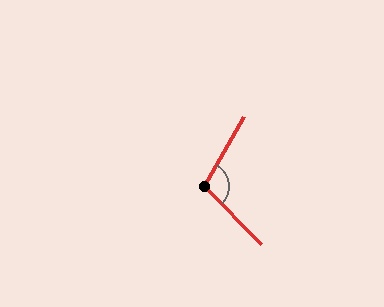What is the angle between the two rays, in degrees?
Approximately 106 degrees.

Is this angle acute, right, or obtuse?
It is obtuse.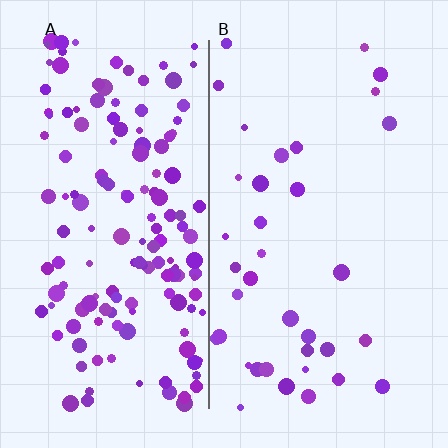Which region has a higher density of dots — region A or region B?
A (the left).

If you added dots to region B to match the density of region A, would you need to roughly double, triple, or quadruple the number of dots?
Approximately quadruple.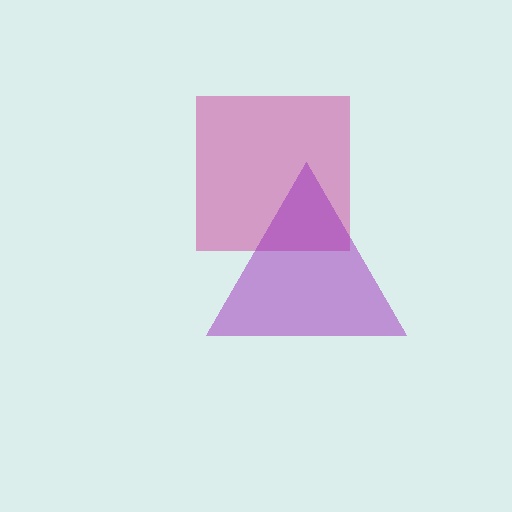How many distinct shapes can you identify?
There are 2 distinct shapes: a magenta square, a purple triangle.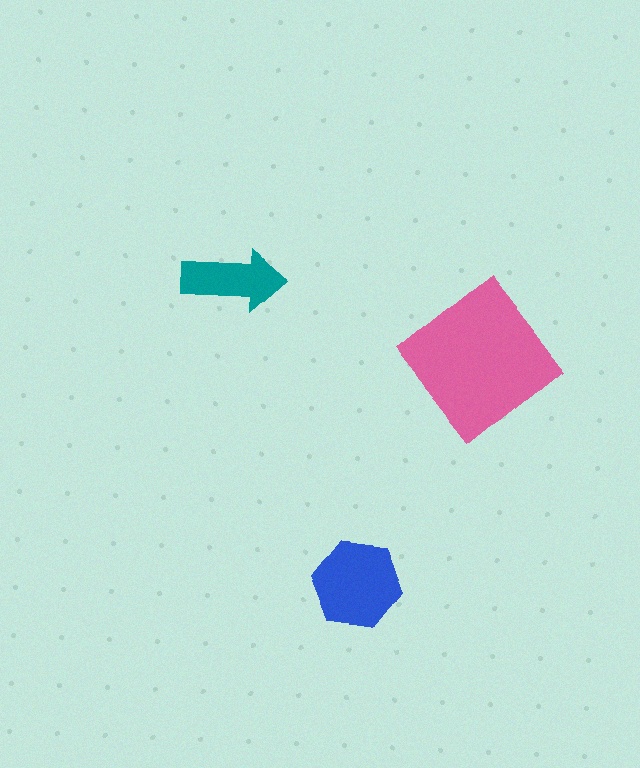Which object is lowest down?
The blue hexagon is bottommost.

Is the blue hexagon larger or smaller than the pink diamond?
Smaller.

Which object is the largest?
The pink diamond.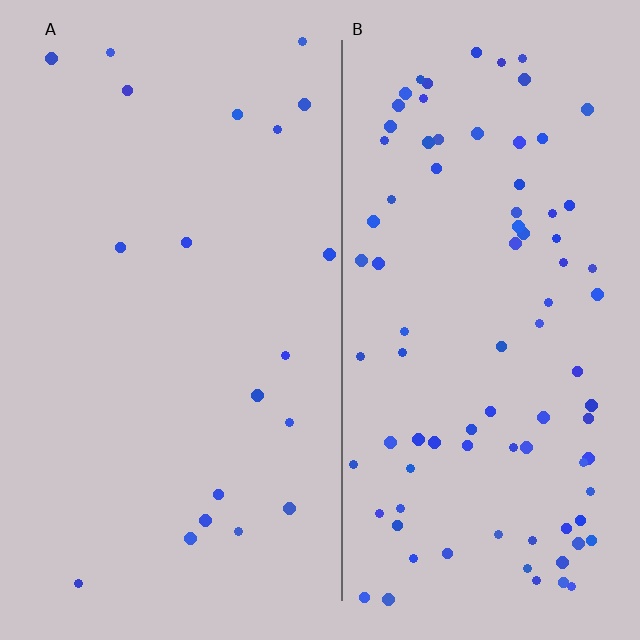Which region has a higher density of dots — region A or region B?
B (the right).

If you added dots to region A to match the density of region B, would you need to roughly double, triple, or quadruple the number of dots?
Approximately quadruple.